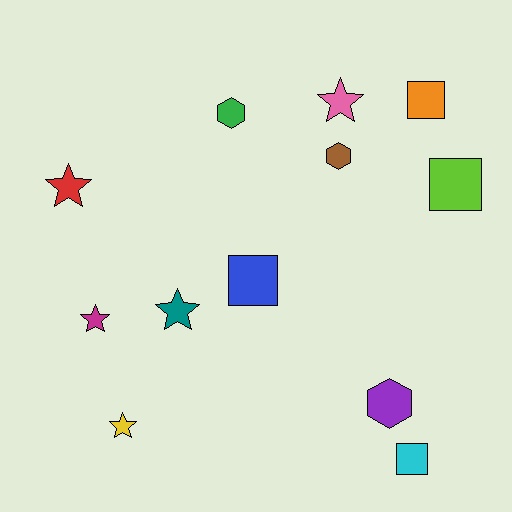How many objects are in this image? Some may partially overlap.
There are 12 objects.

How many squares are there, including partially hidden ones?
There are 4 squares.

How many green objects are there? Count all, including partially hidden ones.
There is 1 green object.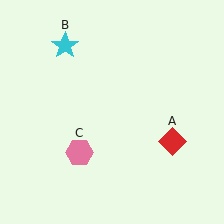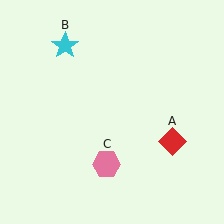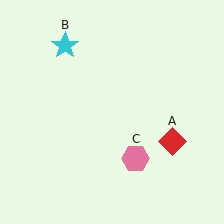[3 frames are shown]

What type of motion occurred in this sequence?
The pink hexagon (object C) rotated counterclockwise around the center of the scene.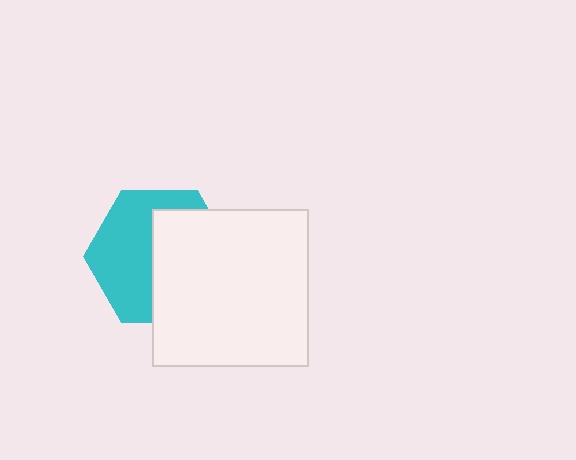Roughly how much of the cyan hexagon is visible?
About half of it is visible (roughly 50%).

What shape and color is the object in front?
The object in front is a white square.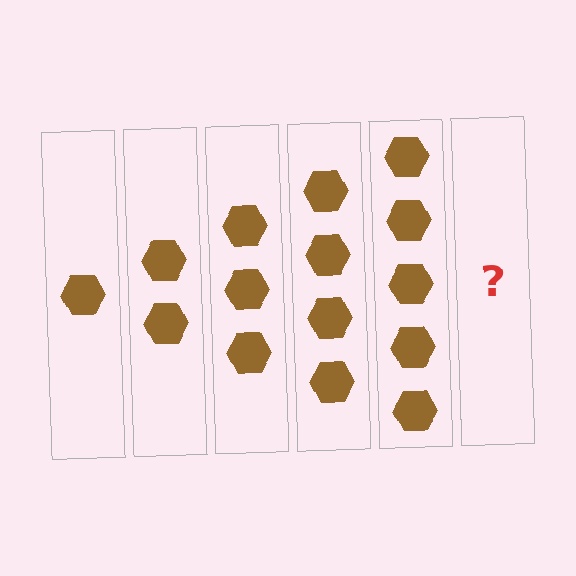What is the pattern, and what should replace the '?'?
The pattern is that each step adds one more hexagon. The '?' should be 6 hexagons.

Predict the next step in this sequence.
The next step is 6 hexagons.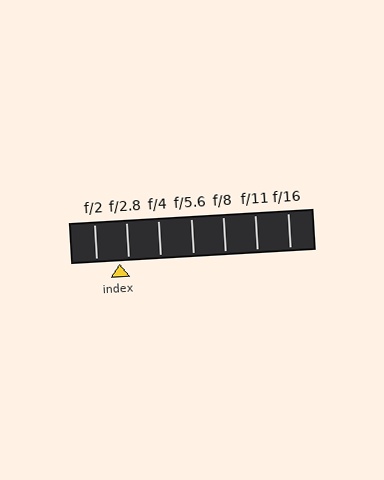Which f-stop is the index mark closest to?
The index mark is closest to f/2.8.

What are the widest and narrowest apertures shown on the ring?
The widest aperture shown is f/2 and the narrowest is f/16.